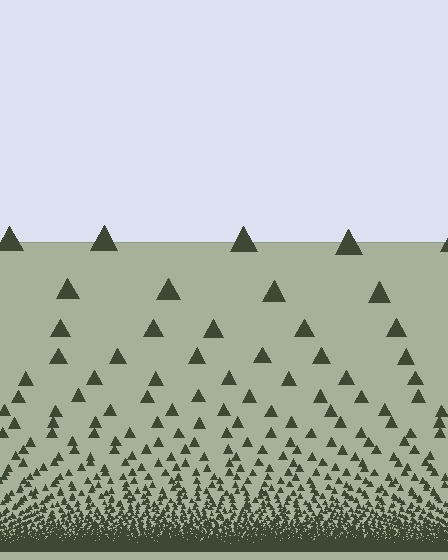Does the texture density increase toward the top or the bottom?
Density increases toward the bottom.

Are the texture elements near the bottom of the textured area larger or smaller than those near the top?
Smaller. The gradient is inverted — elements near the bottom are smaller and denser.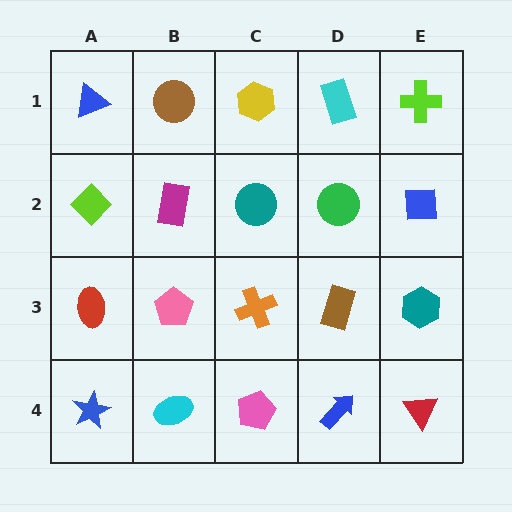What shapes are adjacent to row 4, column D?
A brown rectangle (row 3, column D), a pink pentagon (row 4, column C), a red triangle (row 4, column E).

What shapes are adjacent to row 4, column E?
A teal hexagon (row 3, column E), a blue arrow (row 4, column D).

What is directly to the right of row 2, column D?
A blue square.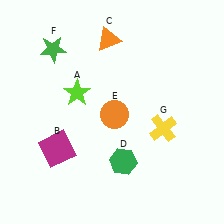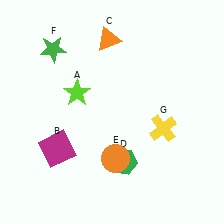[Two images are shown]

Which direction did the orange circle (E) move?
The orange circle (E) moved down.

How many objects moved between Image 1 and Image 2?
1 object moved between the two images.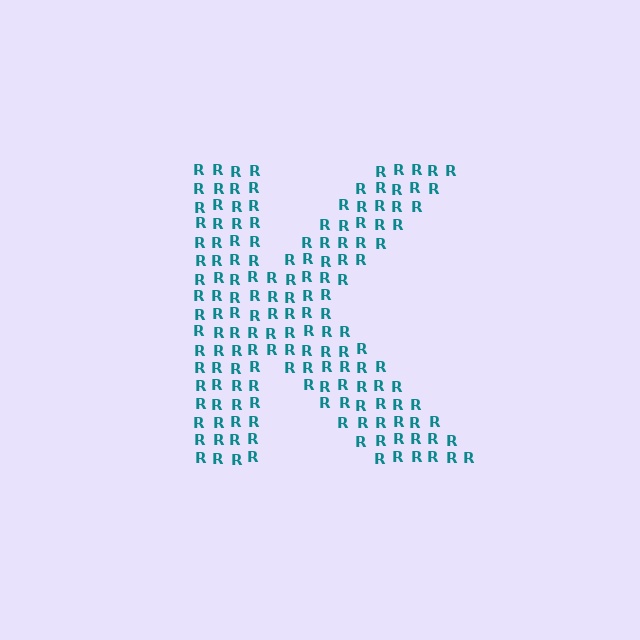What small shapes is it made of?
It is made of small letter R's.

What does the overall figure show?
The overall figure shows the letter K.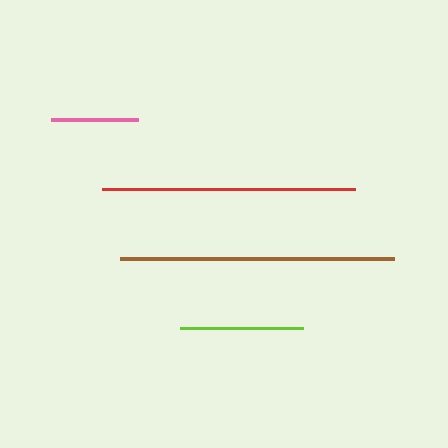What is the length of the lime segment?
The lime segment is approximately 123 pixels long.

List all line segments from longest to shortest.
From longest to shortest: brown, red, lime, pink.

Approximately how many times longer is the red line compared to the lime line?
The red line is approximately 2.1 times the length of the lime line.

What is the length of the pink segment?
The pink segment is approximately 87 pixels long.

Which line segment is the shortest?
The pink line is the shortest at approximately 87 pixels.